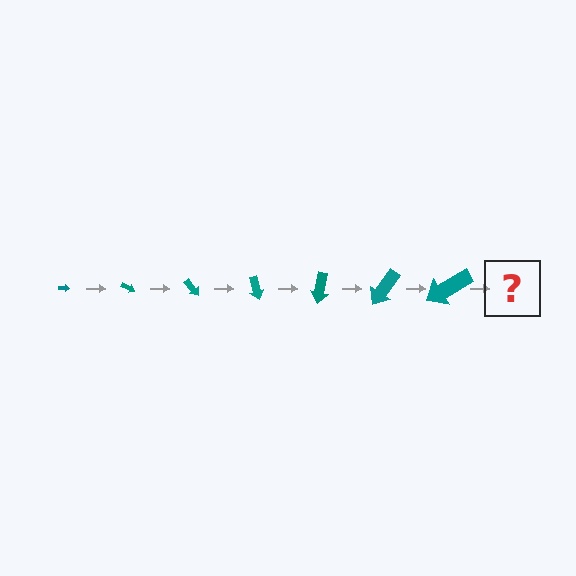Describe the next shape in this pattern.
It should be an arrow, larger than the previous one and rotated 175 degrees from the start.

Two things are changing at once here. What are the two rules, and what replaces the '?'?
The two rules are that the arrow grows larger each step and it rotates 25 degrees each step. The '?' should be an arrow, larger than the previous one and rotated 175 degrees from the start.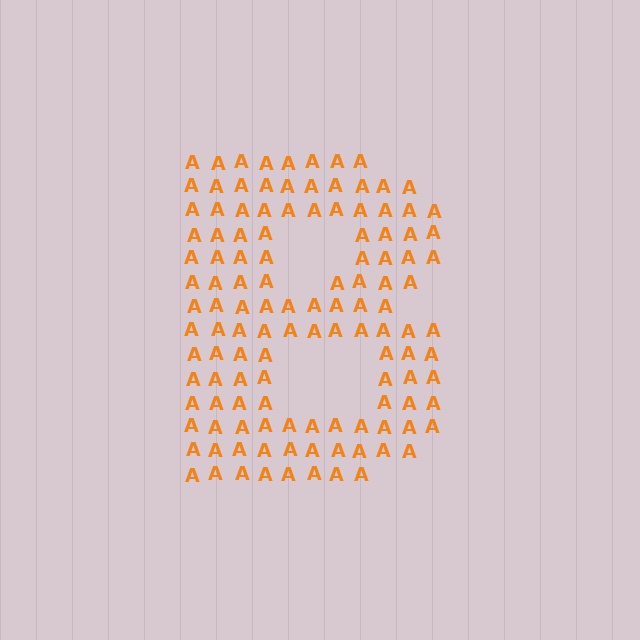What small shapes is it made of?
It is made of small letter A's.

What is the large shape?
The large shape is the letter B.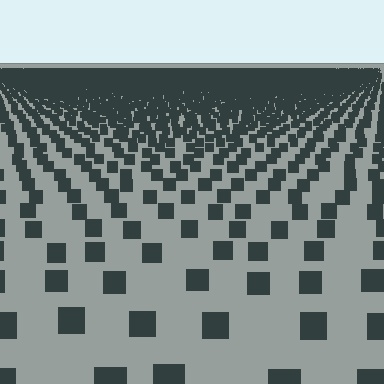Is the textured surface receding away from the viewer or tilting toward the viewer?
The surface is receding away from the viewer. Texture elements get smaller and denser toward the top.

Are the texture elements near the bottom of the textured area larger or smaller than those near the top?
Larger. Near the bottom, elements are closer to the viewer and appear at a bigger on-screen size.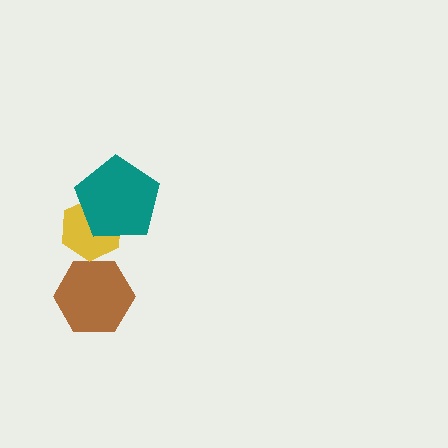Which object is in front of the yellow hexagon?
The teal pentagon is in front of the yellow hexagon.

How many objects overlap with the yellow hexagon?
1 object overlaps with the yellow hexagon.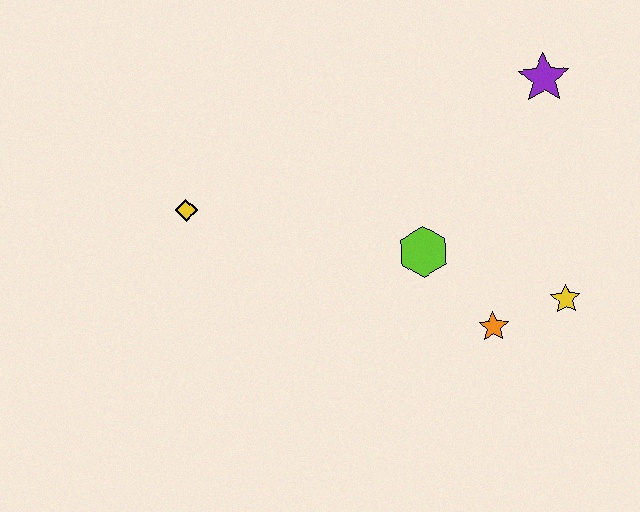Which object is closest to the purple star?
The lime hexagon is closest to the purple star.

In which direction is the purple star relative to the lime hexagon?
The purple star is above the lime hexagon.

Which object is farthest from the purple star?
The yellow diamond is farthest from the purple star.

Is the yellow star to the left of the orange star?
No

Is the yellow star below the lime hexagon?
Yes